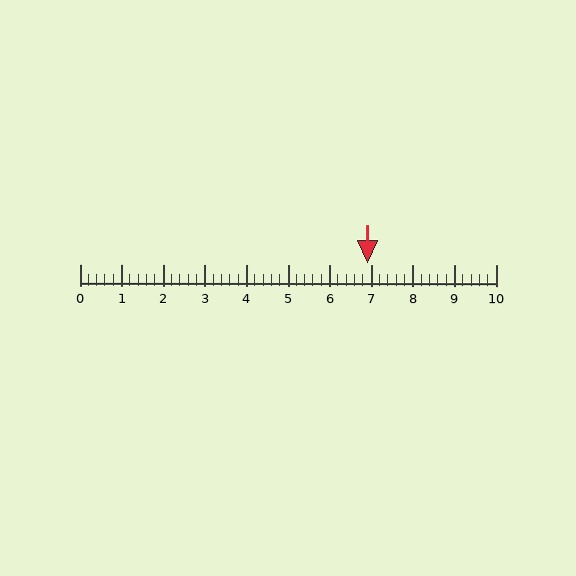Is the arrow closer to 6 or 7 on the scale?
The arrow is closer to 7.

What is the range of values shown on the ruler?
The ruler shows values from 0 to 10.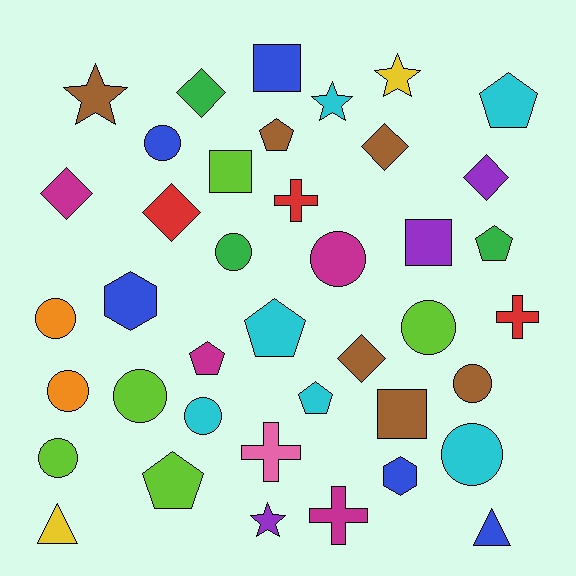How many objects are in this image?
There are 40 objects.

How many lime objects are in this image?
There are 5 lime objects.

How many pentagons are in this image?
There are 7 pentagons.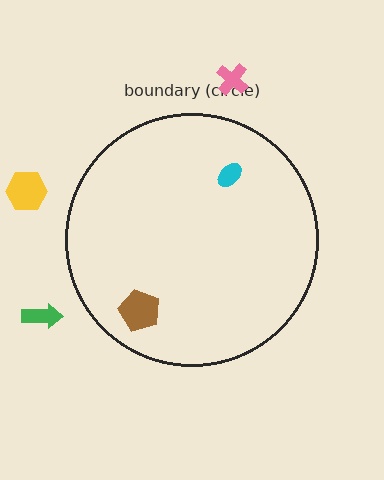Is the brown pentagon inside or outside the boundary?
Inside.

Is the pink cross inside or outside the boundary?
Outside.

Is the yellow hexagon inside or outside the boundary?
Outside.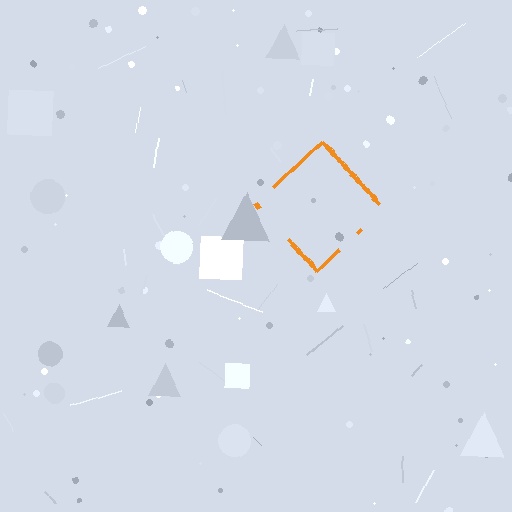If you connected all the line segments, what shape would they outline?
They would outline a diamond.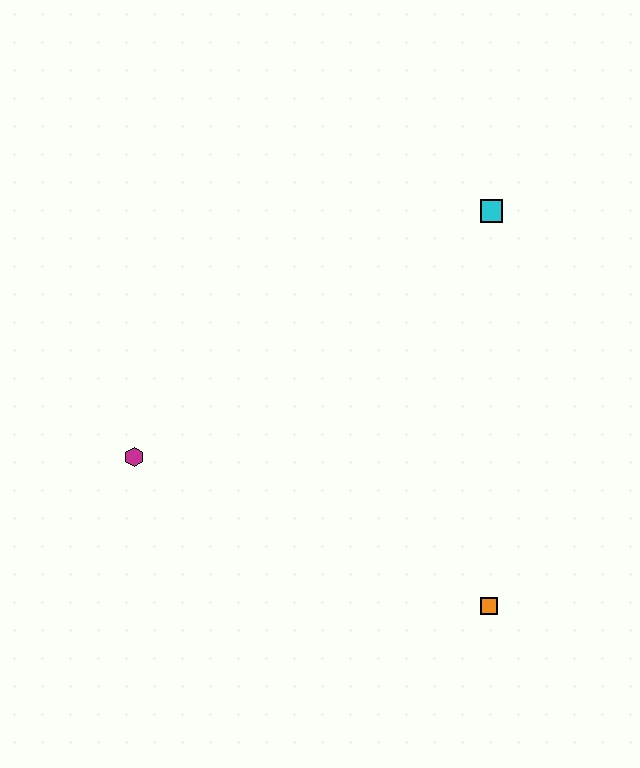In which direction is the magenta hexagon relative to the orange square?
The magenta hexagon is to the left of the orange square.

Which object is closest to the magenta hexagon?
The orange square is closest to the magenta hexagon.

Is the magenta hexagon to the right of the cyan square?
No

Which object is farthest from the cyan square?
The magenta hexagon is farthest from the cyan square.